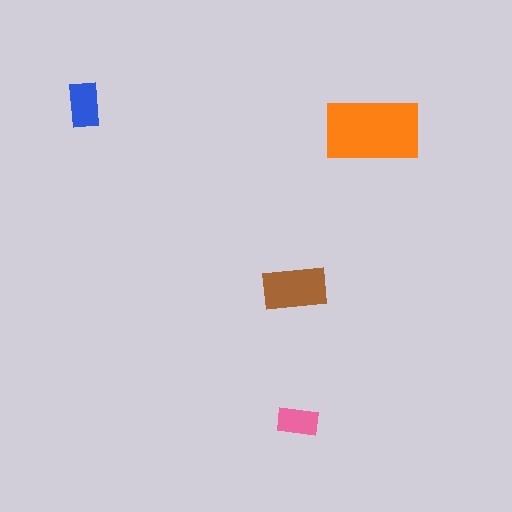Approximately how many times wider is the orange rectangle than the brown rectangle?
About 1.5 times wider.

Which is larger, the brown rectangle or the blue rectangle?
The brown one.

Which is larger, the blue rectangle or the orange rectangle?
The orange one.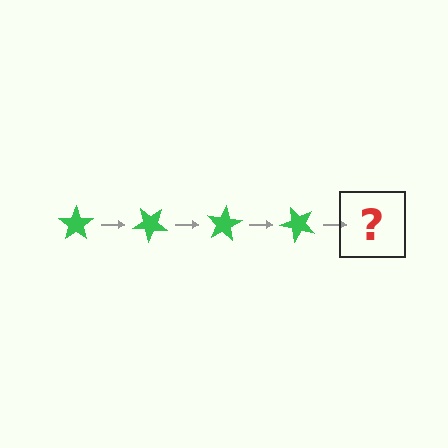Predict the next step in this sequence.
The next step is a green star rotated 160 degrees.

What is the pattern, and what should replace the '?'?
The pattern is that the star rotates 40 degrees each step. The '?' should be a green star rotated 160 degrees.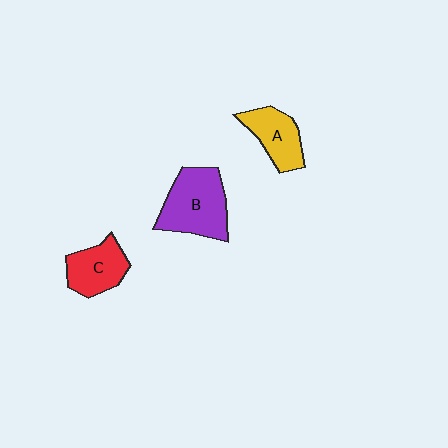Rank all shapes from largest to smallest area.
From largest to smallest: B (purple), C (red), A (yellow).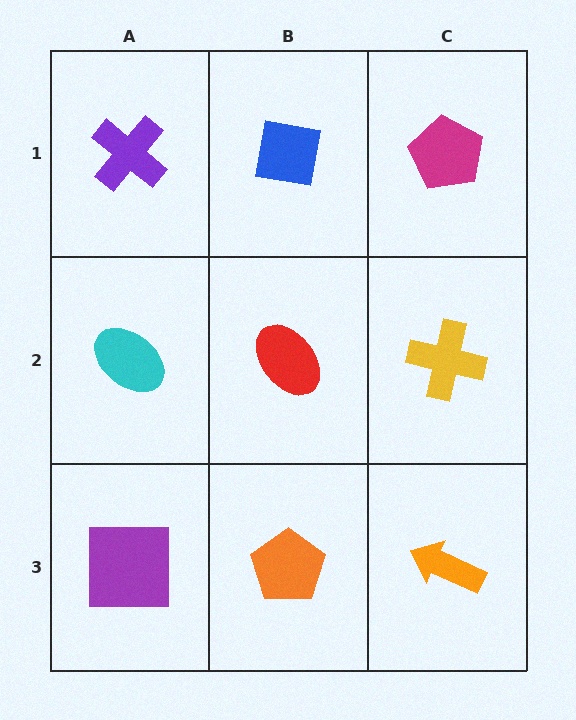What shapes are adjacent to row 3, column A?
A cyan ellipse (row 2, column A), an orange pentagon (row 3, column B).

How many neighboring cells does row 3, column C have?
2.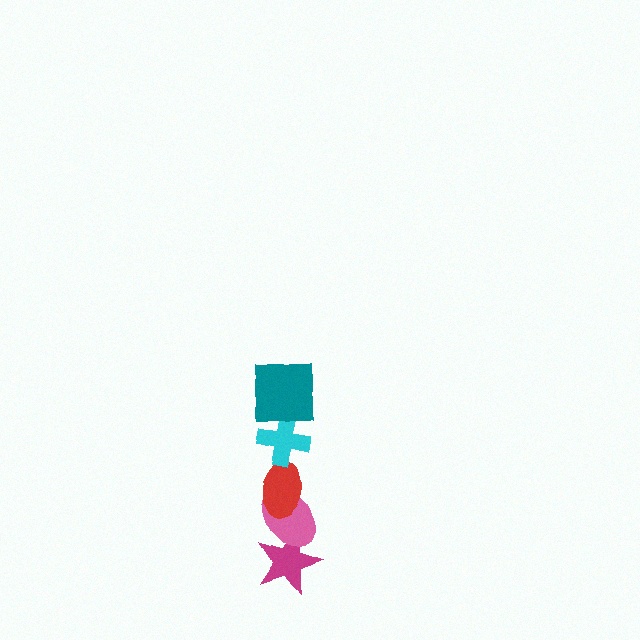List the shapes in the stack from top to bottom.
From top to bottom: the teal square, the cyan cross, the red ellipse, the pink ellipse, the magenta star.